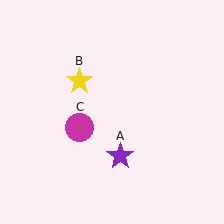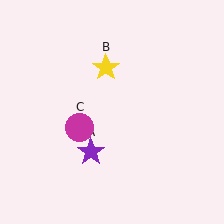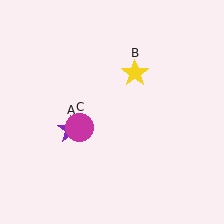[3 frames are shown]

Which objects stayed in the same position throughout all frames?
Magenta circle (object C) remained stationary.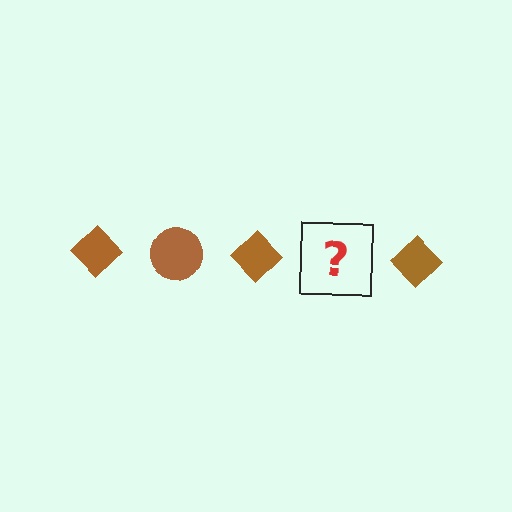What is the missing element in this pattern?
The missing element is a brown circle.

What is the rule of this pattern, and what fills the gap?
The rule is that the pattern cycles through diamond, circle shapes in brown. The gap should be filled with a brown circle.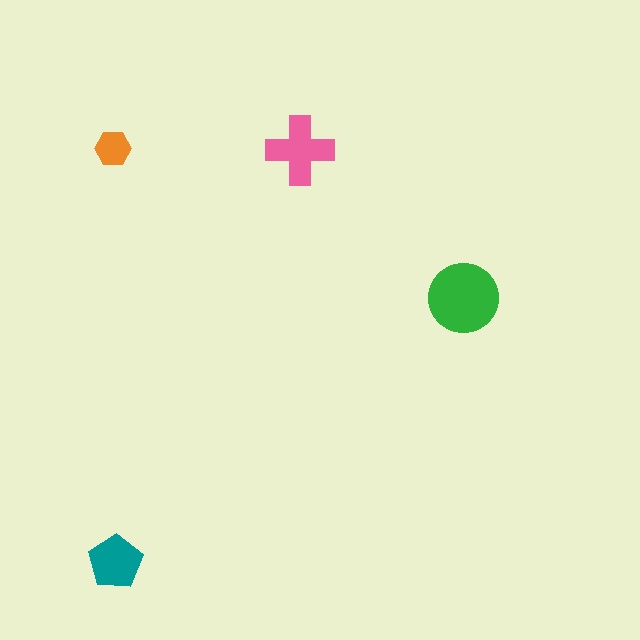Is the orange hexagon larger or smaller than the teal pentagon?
Smaller.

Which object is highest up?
The orange hexagon is topmost.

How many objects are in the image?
There are 4 objects in the image.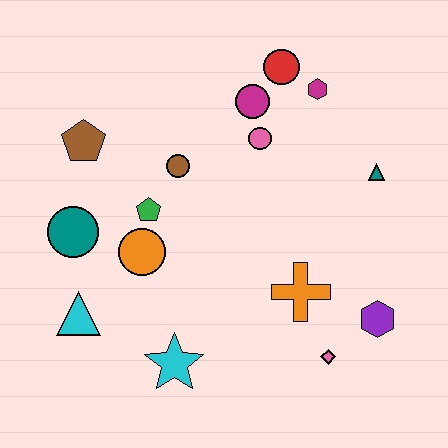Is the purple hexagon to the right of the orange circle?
Yes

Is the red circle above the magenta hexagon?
Yes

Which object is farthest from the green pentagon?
The purple hexagon is farthest from the green pentagon.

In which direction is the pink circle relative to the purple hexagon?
The pink circle is above the purple hexagon.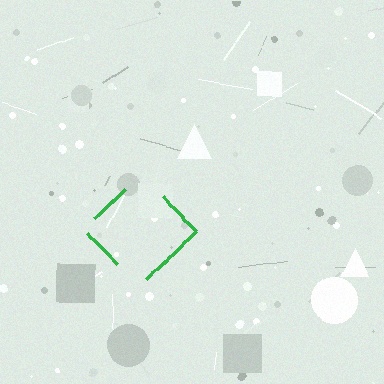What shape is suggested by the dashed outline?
The dashed outline suggests a diamond.